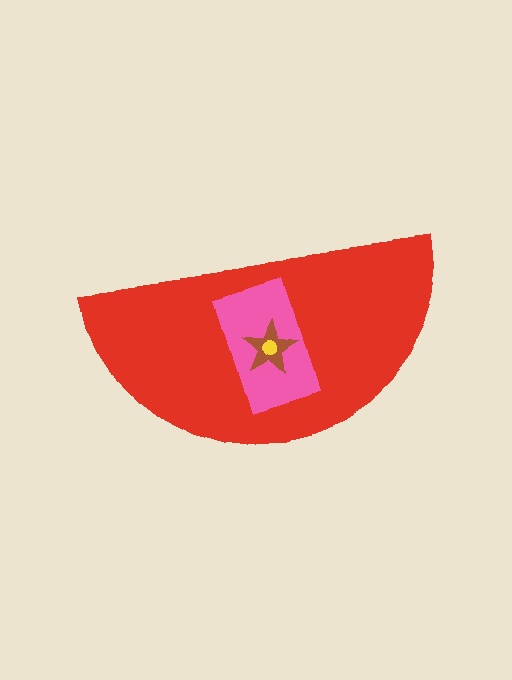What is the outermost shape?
The red semicircle.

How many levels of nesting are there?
4.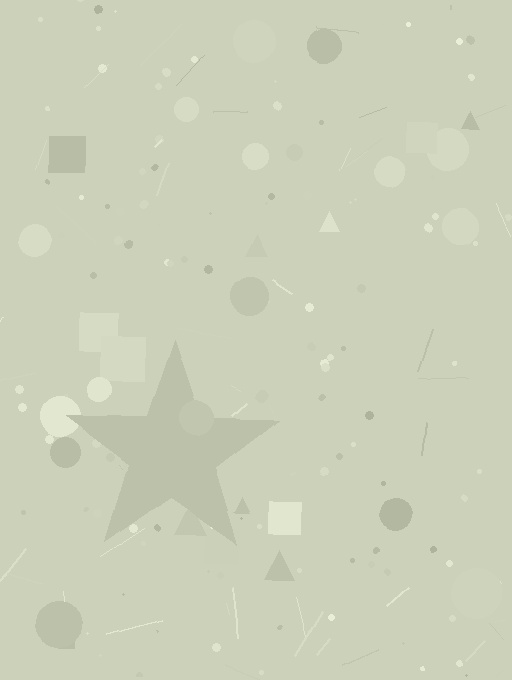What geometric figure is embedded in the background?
A star is embedded in the background.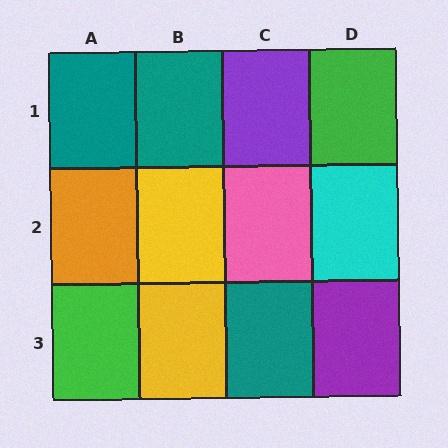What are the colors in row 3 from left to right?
Green, yellow, teal, purple.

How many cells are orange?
1 cell is orange.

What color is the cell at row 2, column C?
Pink.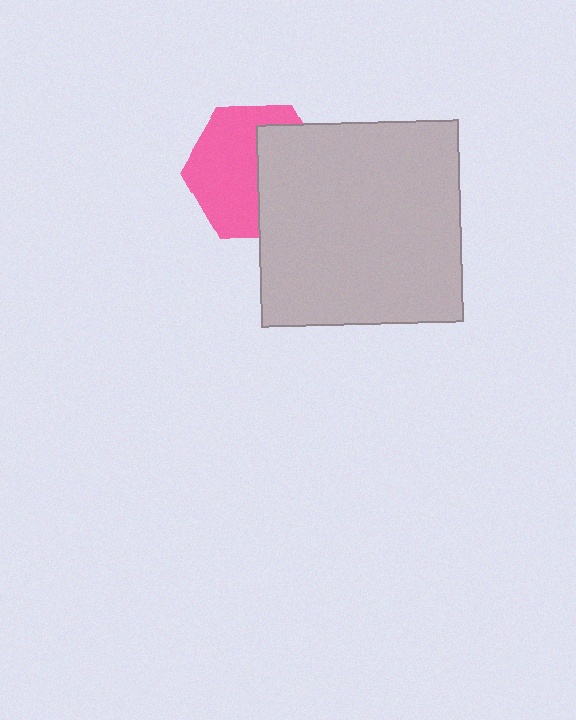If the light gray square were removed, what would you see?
You would see the complete pink hexagon.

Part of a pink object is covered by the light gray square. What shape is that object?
It is a hexagon.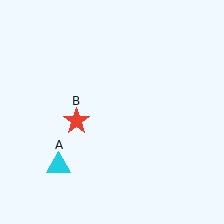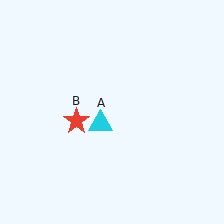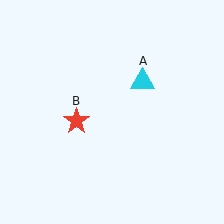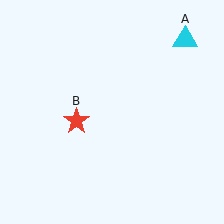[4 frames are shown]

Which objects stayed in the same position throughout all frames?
Red star (object B) remained stationary.